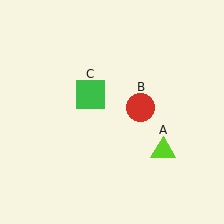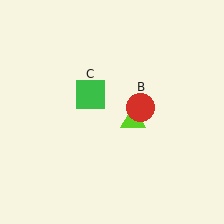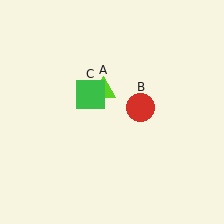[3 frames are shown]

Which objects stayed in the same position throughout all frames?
Red circle (object B) and green square (object C) remained stationary.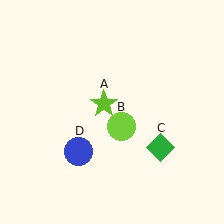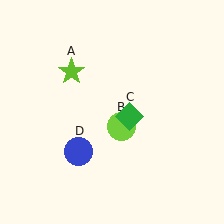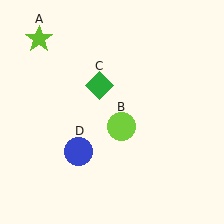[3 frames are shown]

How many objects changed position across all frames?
2 objects changed position: lime star (object A), green diamond (object C).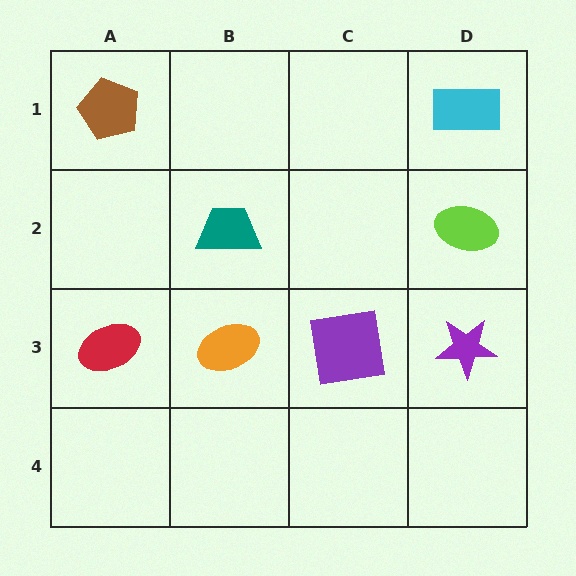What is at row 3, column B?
An orange ellipse.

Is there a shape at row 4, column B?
No, that cell is empty.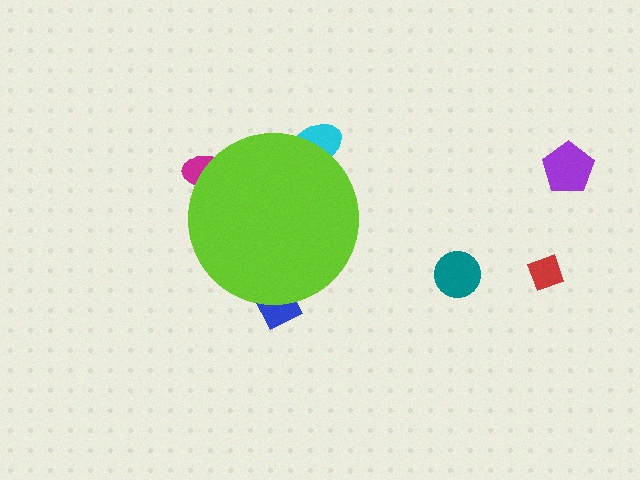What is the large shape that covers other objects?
A lime circle.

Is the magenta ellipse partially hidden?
Yes, the magenta ellipse is partially hidden behind the lime circle.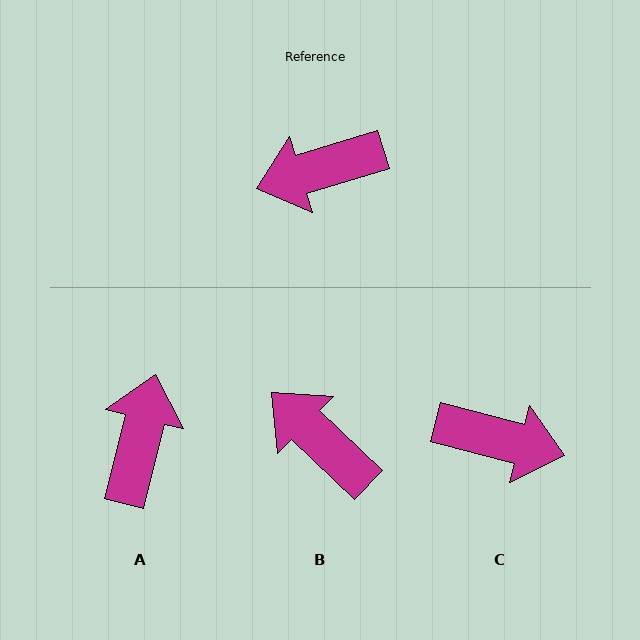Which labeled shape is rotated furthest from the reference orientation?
C, about 148 degrees away.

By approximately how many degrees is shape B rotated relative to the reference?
Approximately 61 degrees clockwise.